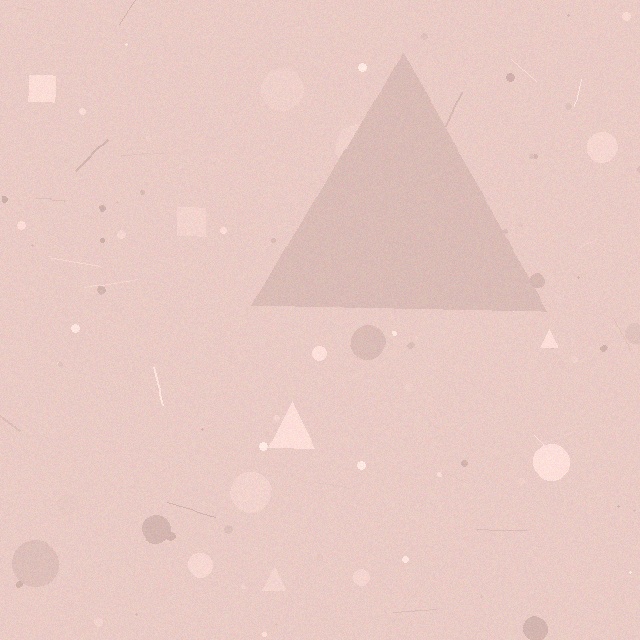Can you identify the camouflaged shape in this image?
The camouflaged shape is a triangle.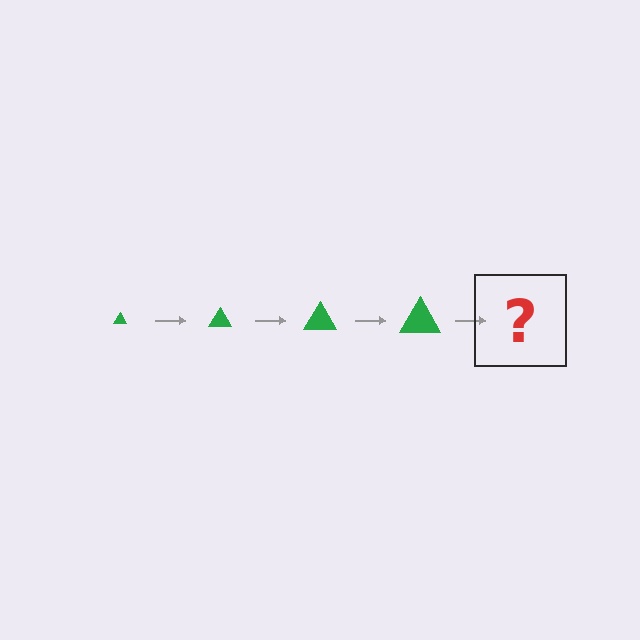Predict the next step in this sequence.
The next step is a green triangle, larger than the previous one.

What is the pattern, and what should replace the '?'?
The pattern is that the triangle gets progressively larger each step. The '?' should be a green triangle, larger than the previous one.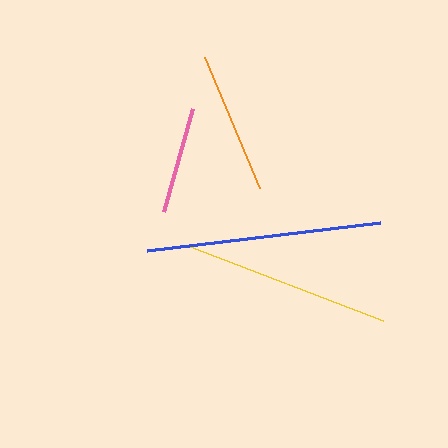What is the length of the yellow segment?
The yellow segment is approximately 207 pixels long.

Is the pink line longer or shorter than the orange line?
The orange line is longer than the pink line.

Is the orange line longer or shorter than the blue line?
The blue line is longer than the orange line.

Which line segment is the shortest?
The pink line is the shortest at approximately 107 pixels.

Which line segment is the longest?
The blue line is the longest at approximately 235 pixels.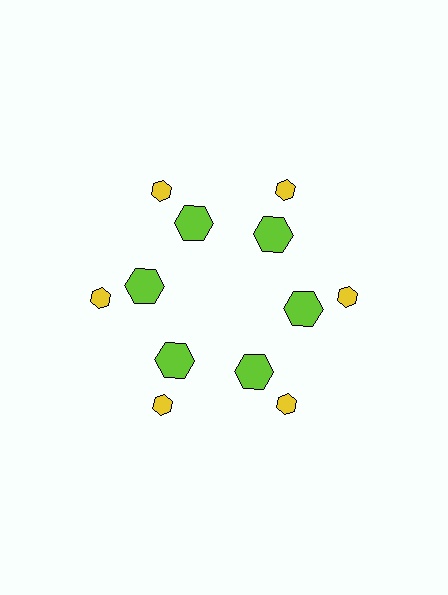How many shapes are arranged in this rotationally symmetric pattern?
There are 12 shapes, arranged in 6 groups of 2.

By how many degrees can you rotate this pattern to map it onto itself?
The pattern maps onto itself every 60 degrees of rotation.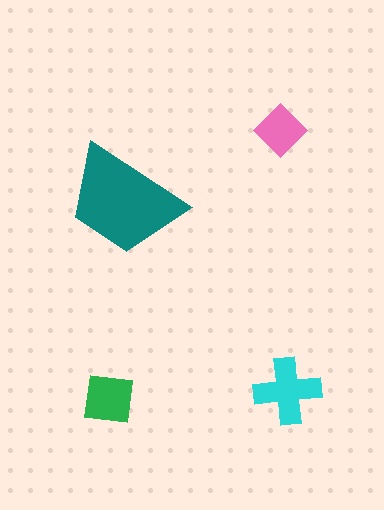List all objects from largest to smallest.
The teal trapezoid, the cyan cross, the green square, the pink diamond.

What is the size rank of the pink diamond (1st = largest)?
4th.